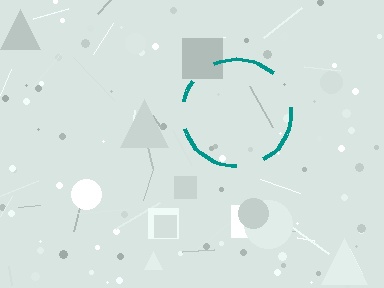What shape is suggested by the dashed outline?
The dashed outline suggests a circle.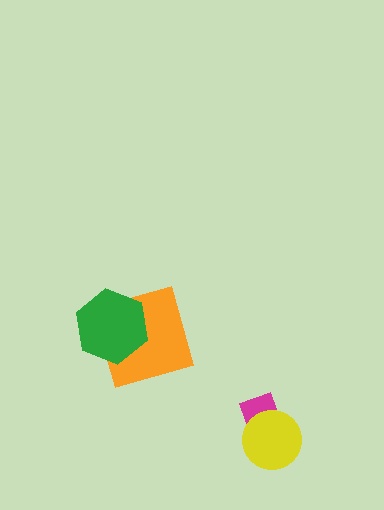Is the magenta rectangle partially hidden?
Yes, it is partially covered by another shape.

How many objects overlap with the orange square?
1 object overlaps with the orange square.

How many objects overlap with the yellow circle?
1 object overlaps with the yellow circle.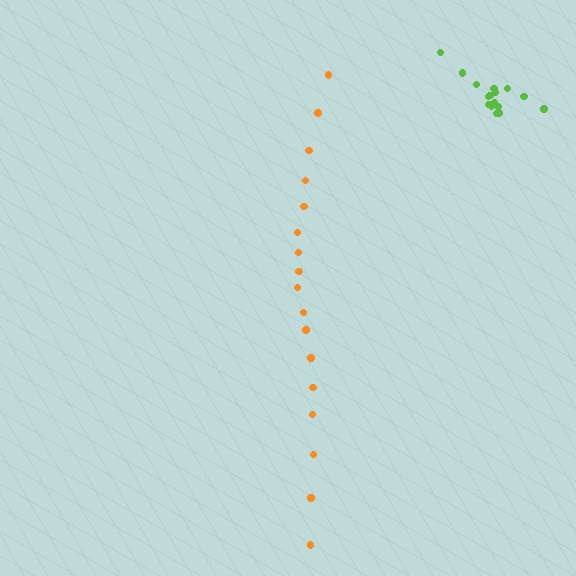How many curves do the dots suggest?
There are 2 distinct paths.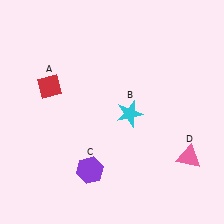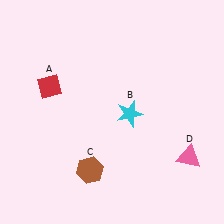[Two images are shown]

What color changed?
The hexagon (C) changed from purple in Image 1 to brown in Image 2.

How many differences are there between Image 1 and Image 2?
There is 1 difference between the two images.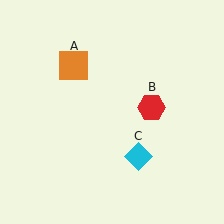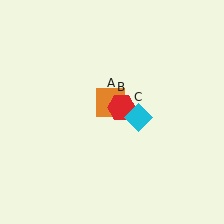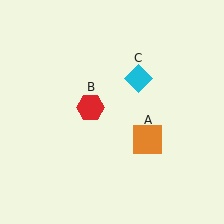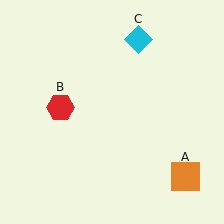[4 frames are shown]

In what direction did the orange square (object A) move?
The orange square (object A) moved down and to the right.